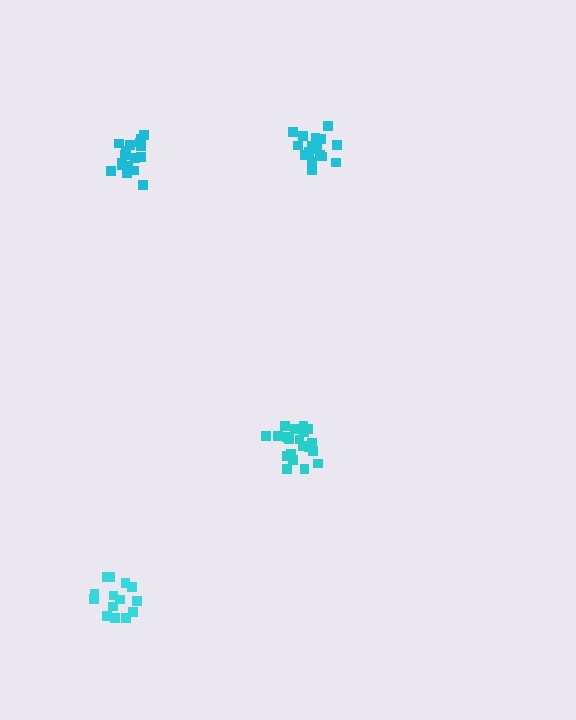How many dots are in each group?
Group 1: 18 dots, Group 2: 19 dots, Group 3: 20 dots, Group 4: 15 dots (72 total).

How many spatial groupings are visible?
There are 4 spatial groupings.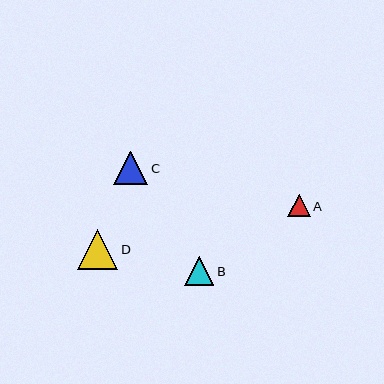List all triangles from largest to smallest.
From largest to smallest: D, C, B, A.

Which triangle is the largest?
Triangle D is the largest with a size of approximately 40 pixels.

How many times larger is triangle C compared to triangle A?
Triangle C is approximately 1.5 times the size of triangle A.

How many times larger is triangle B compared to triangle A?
Triangle B is approximately 1.3 times the size of triangle A.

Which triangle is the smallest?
Triangle A is the smallest with a size of approximately 22 pixels.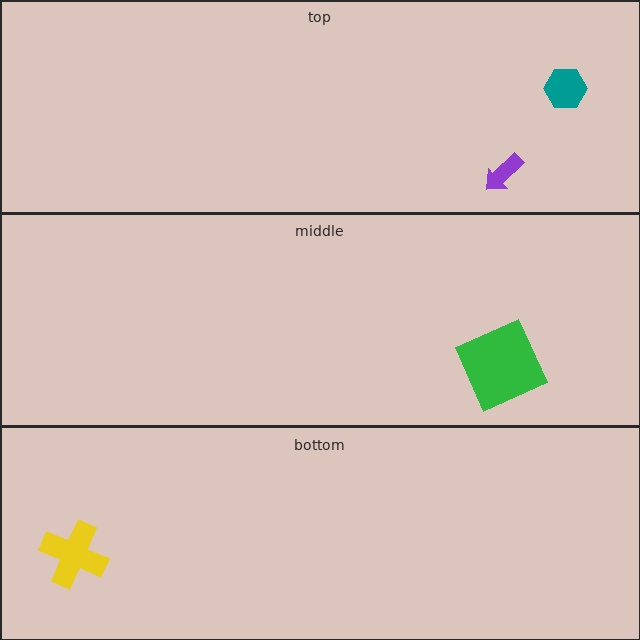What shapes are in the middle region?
The green square.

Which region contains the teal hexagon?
The top region.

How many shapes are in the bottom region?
1.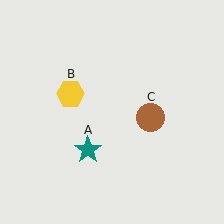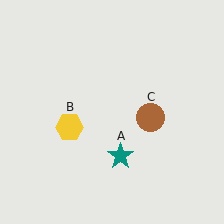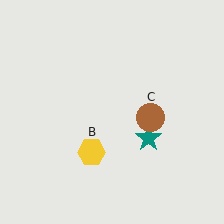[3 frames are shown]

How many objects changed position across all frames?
2 objects changed position: teal star (object A), yellow hexagon (object B).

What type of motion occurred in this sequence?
The teal star (object A), yellow hexagon (object B) rotated counterclockwise around the center of the scene.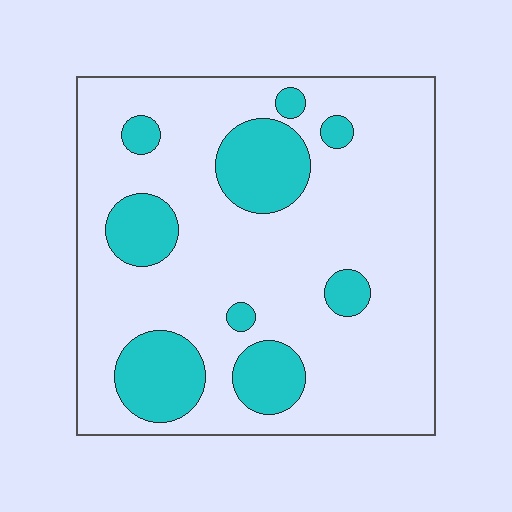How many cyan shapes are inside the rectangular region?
9.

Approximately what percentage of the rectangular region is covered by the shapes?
Approximately 20%.